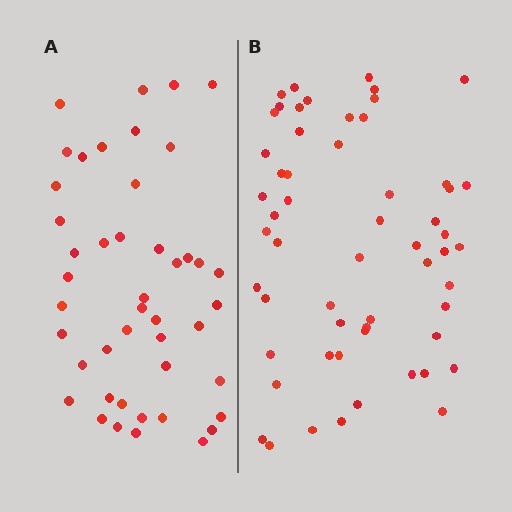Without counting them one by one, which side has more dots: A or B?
Region B (the right region) has more dots.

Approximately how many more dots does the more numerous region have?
Region B has roughly 12 or so more dots than region A.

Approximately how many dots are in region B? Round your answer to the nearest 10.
About 60 dots. (The exact count is 57, which rounds to 60.)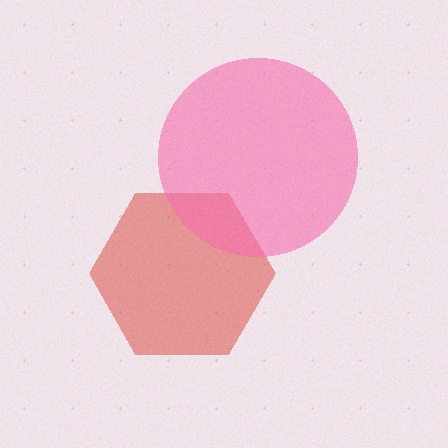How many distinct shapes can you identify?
There are 2 distinct shapes: a red hexagon, a pink circle.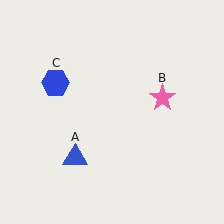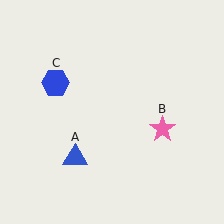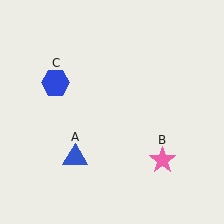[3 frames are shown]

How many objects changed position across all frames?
1 object changed position: pink star (object B).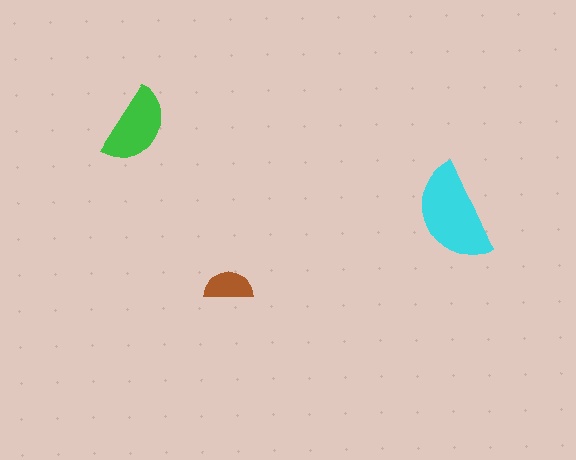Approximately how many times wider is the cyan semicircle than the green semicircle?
About 1.5 times wider.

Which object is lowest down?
The brown semicircle is bottommost.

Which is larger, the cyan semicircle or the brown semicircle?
The cyan one.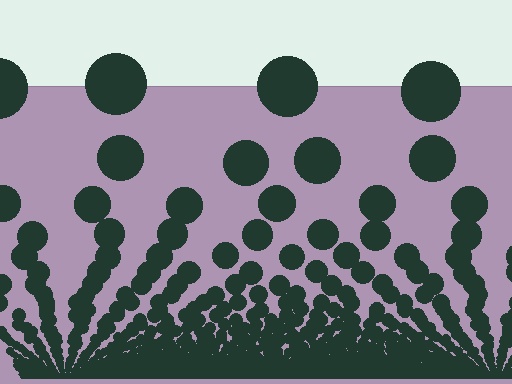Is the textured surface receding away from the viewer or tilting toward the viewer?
The surface appears to tilt toward the viewer. Texture elements get larger and sparser toward the top.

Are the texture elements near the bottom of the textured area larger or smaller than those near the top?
Smaller. The gradient is inverted — elements near the bottom are smaller and denser.